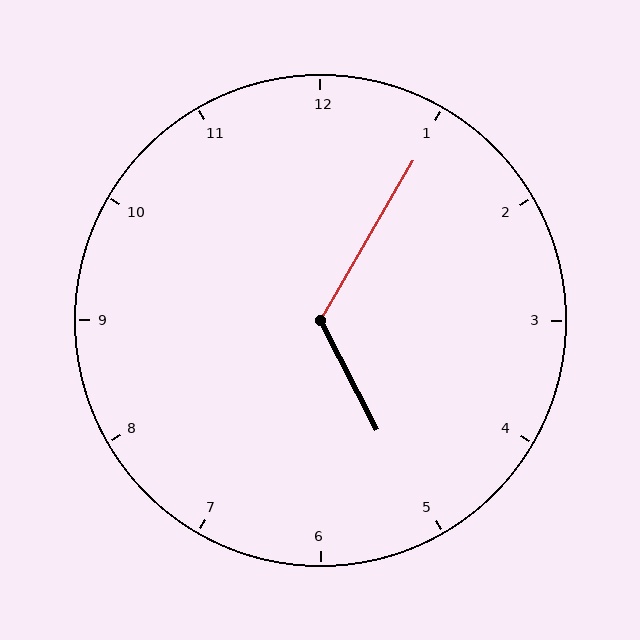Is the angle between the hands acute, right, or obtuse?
It is obtuse.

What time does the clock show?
5:05.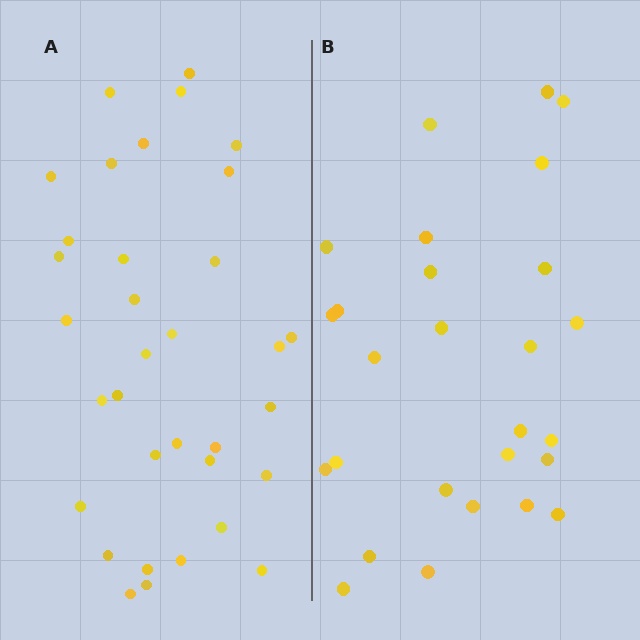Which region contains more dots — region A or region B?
Region A (the left region) has more dots.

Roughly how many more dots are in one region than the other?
Region A has roughly 8 or so more dots than region B.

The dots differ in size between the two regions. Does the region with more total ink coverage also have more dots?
No. Region B has more total ink coverage because its dots are larger, but region A actually contains more individual dots. Total area can be misleading — the number of items is what matters here.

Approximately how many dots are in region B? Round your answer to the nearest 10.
About 30 dots. (The exact count is 27, which rounds to 30.)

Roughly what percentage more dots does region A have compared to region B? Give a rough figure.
About 25% more.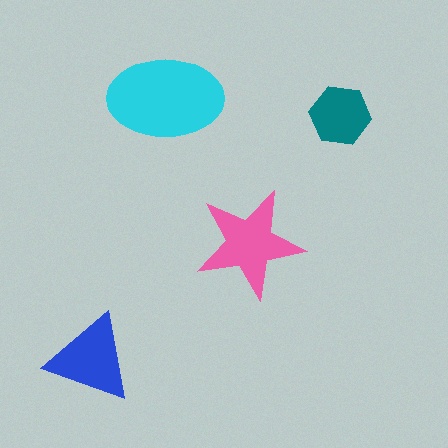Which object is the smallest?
The teal hexagon.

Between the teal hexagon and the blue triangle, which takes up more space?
The blue triangle.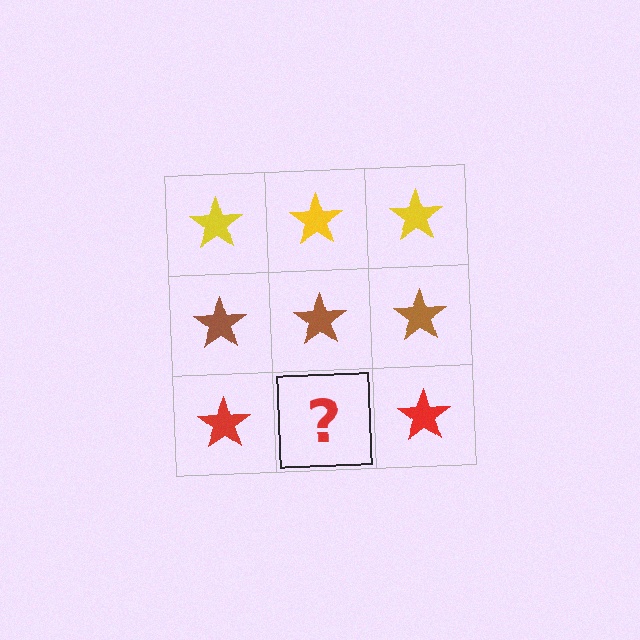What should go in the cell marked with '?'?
The missing cell should contain a red star.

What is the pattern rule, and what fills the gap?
The rule is that each row has a consistent color. The gap should be filled with a red star.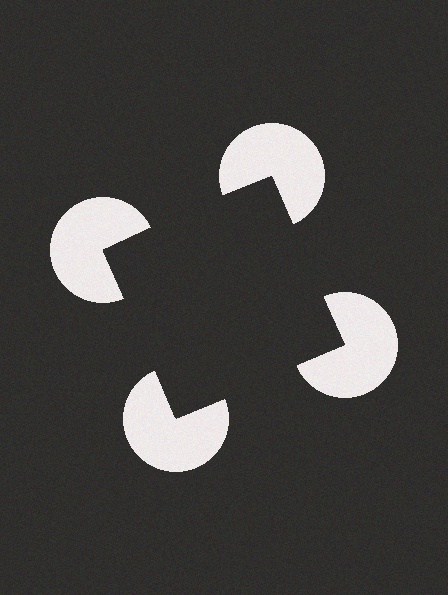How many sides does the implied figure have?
4 sides.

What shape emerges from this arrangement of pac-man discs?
An illusory square — its edges are inferred from the aligned wedge cuts in the pac-man discs, not physically drawn.